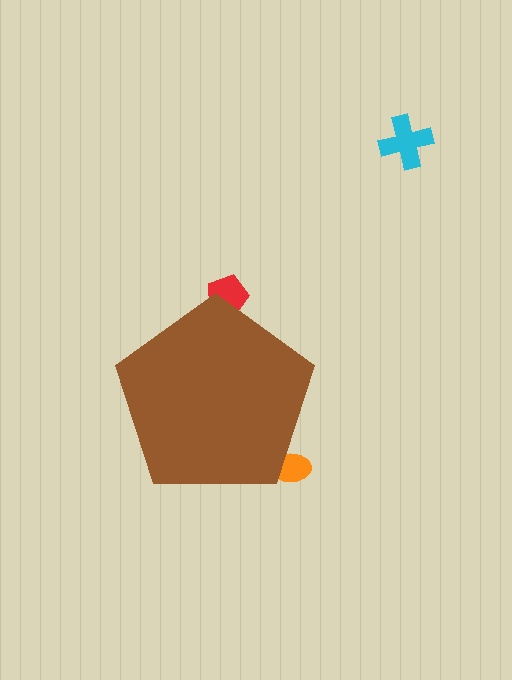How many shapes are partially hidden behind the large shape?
2 shapes are partially hidden.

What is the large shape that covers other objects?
A brown pentagon.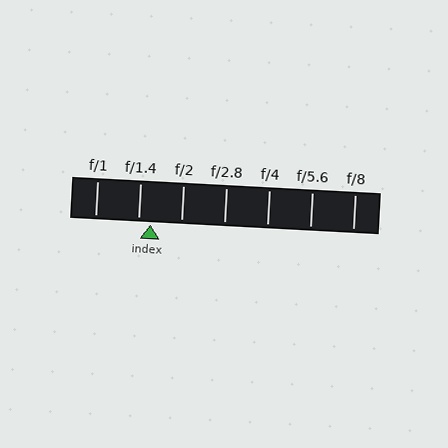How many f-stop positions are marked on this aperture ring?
There are 7 f-stop positions marked.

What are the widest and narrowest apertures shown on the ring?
The widest aperture shown is f/1 and the narrowest is f/8.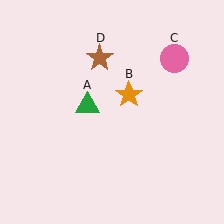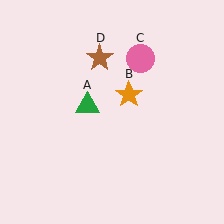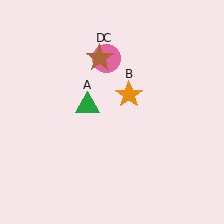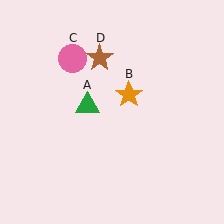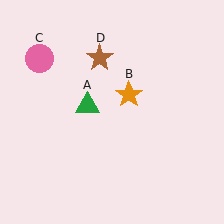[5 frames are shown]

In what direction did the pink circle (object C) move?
The pink circle (object C) moved left.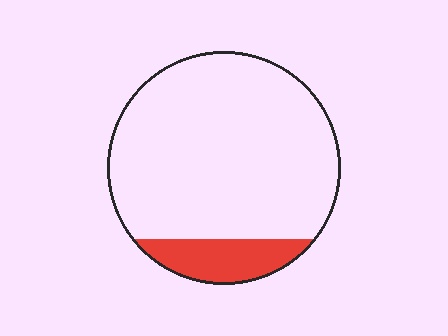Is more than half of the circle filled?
No.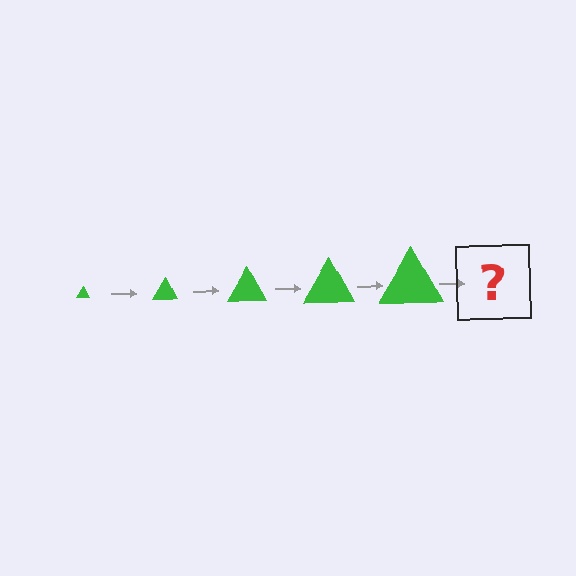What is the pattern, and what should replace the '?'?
The pattern is that the triangle gets progressively larger each step. The '?' should be a green triangle, larger than the previous one.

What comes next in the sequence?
The next element should be a green triangle, larger than the previous one.